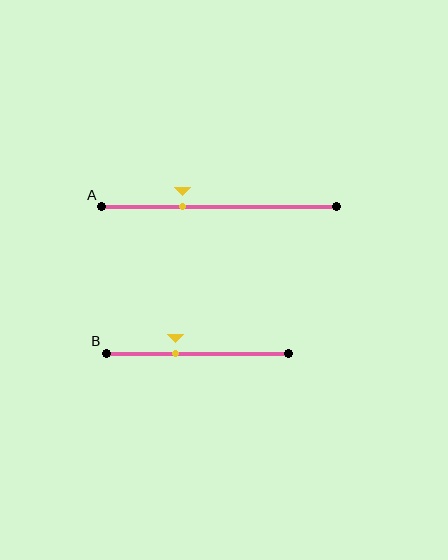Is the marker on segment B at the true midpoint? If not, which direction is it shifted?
No, the marker on segment B is shifted to the left by about 12% of the segment length.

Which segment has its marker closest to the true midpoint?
Segment B has its marker closest to the true midpoint.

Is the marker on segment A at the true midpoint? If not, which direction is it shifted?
No, the marker on segment A is shifted to the left by about 16% of the segment length.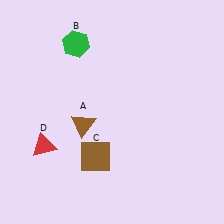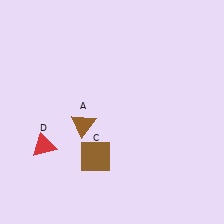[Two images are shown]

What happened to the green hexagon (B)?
The green hexagon (B) was removed in Image 2. It was in the top-left area of Image 1.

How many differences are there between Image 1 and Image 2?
There is 1 difference between the two images.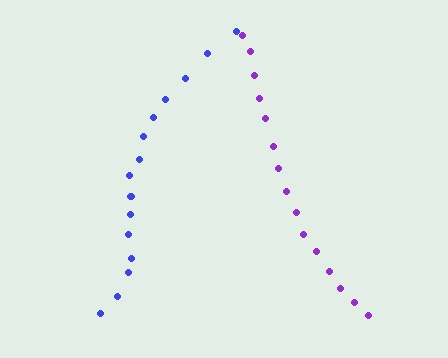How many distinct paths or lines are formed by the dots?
There are 2 distinct paths.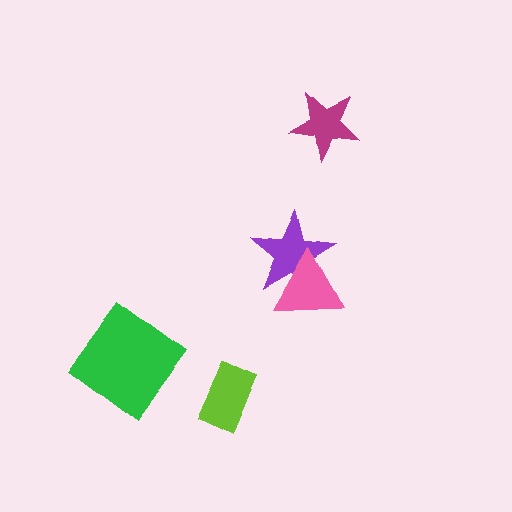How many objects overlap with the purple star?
1 object overlaps with the purple star.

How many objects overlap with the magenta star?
0 objects overlap with the magenta star.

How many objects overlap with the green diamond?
0 objects overlap with the green diamond.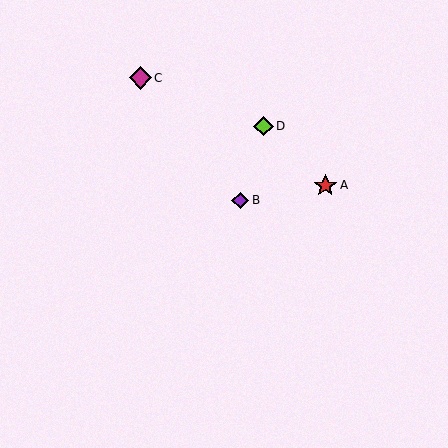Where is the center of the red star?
The center of the red star is at (325, 185).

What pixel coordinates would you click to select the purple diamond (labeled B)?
Click at (240, 200) to select the purple diamond B.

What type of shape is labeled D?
Shape D is a lime diamond.